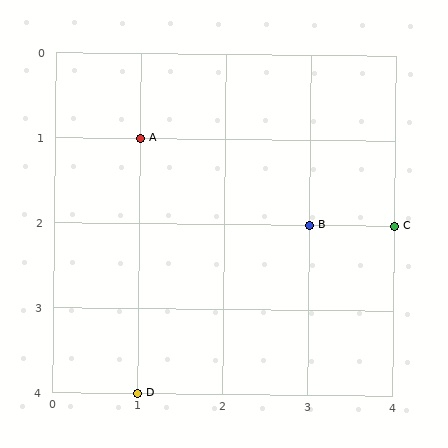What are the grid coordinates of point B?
Point B is at grid coordinates (3, 2).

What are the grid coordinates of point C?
Point C is at grid coordinates (4, 2).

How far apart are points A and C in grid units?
Points A and C are 3 columns and 1 row apart (about 3.2 grid units diagonally).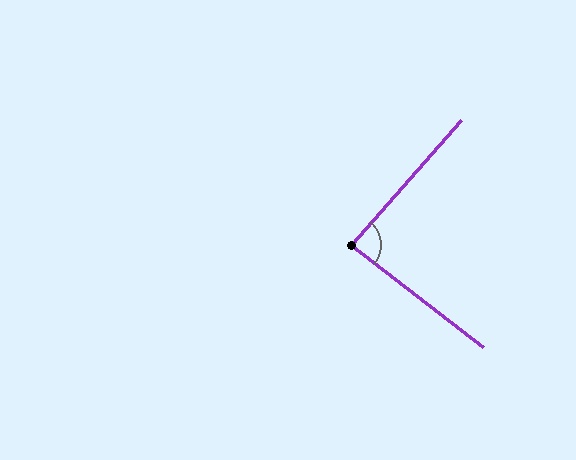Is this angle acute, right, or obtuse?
It is approximately a right angle.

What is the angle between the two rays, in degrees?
Approximately 86 degrees.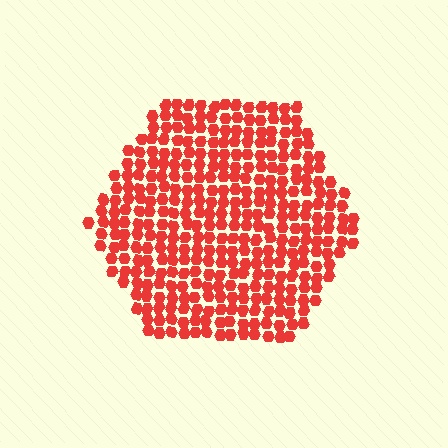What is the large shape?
The large shape is a hexagon.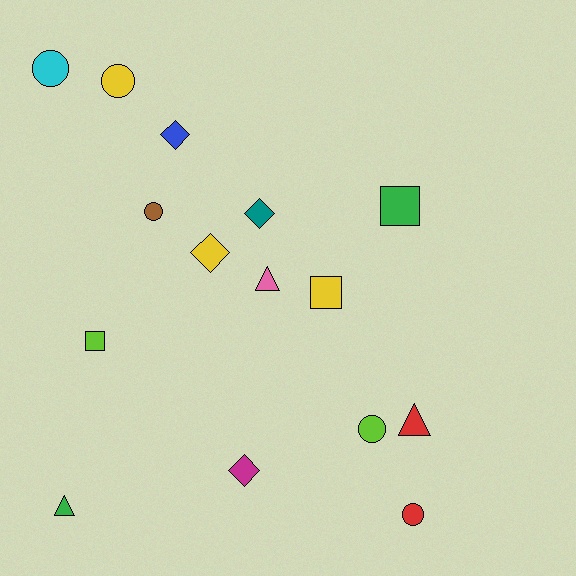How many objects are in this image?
There are 15 objects.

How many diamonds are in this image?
There are 4 diamonds.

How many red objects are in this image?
There are 2 red objects.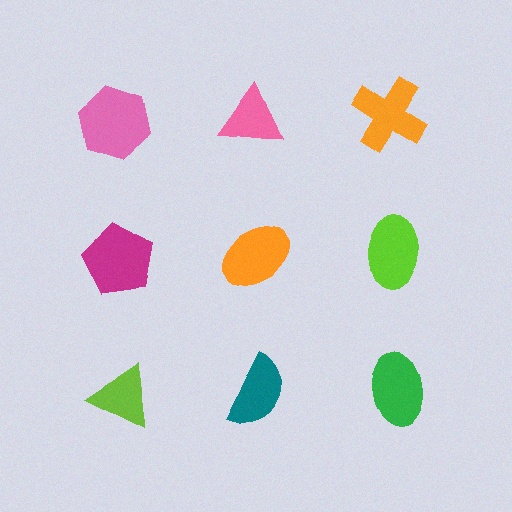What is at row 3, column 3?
A green ellipse.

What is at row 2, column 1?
A magenta pentagon.